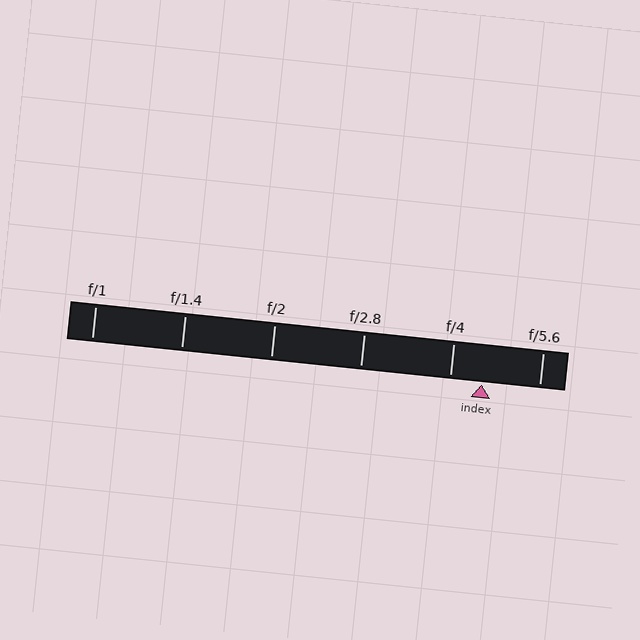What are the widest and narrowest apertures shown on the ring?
The widest aperture shown is f/1 and the narrowest is f/5.6.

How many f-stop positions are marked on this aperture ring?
There are 6 f-stop positions marked.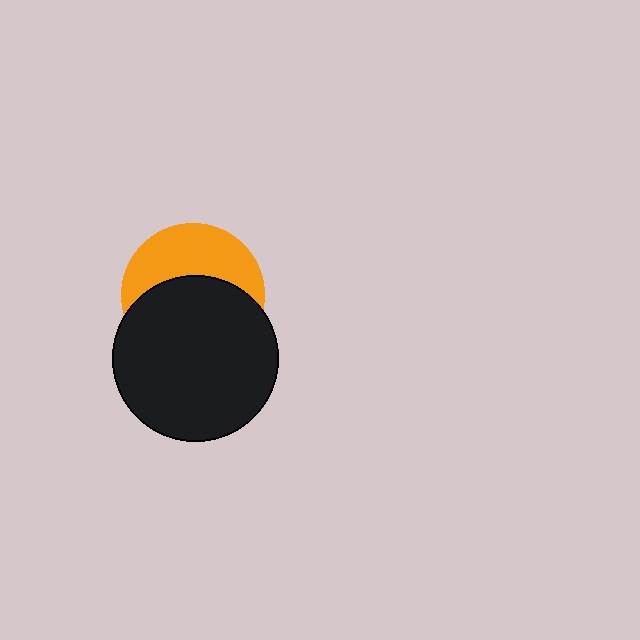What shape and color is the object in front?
The object in front is a black circle.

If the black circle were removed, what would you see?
You would see the complete orange circle.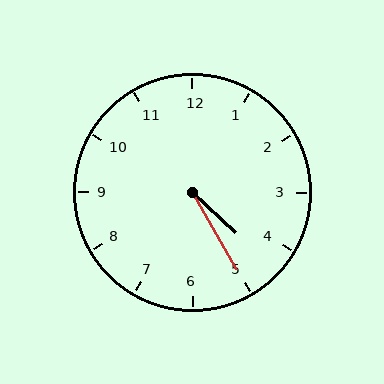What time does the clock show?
4:25.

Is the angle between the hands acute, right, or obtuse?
It is acute.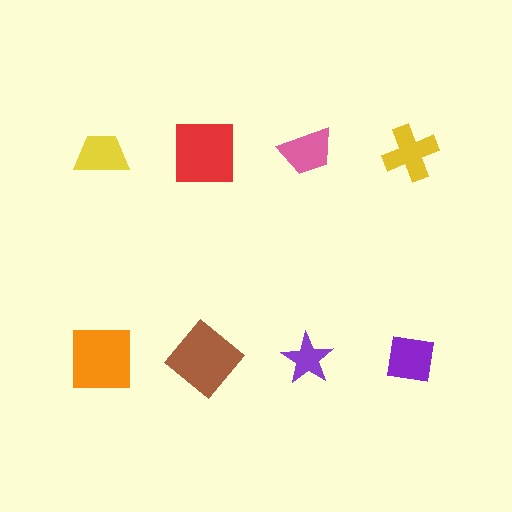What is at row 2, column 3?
A purple star.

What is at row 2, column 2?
A brown diamond.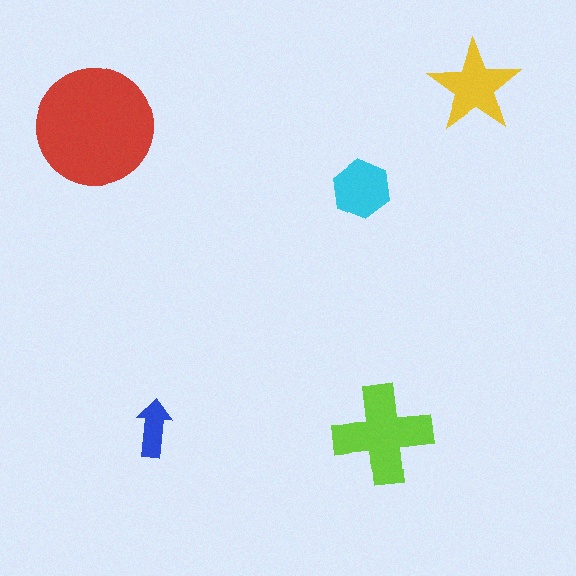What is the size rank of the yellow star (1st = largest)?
3rd.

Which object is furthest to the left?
The red circle is leftmost.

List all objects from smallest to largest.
The blue arrow, the cyan hexagon, the yellow star, the lime cross, the red circle.